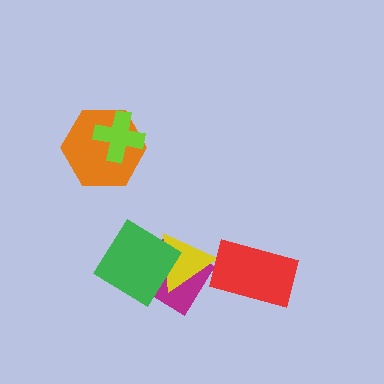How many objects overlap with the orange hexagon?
1 object overlaps with the orange hexagon.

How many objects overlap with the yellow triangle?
2 objects overlap with the yellow triangle.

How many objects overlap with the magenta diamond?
2 objects overlap with the magenta diamond.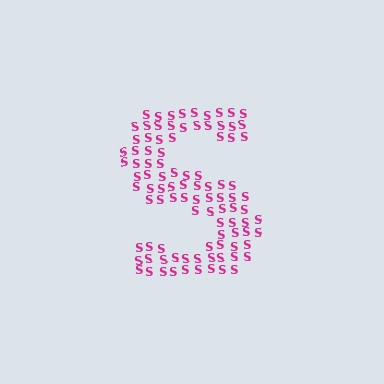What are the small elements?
The small elements are letter S's.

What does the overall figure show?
The overall figure shows the letter S.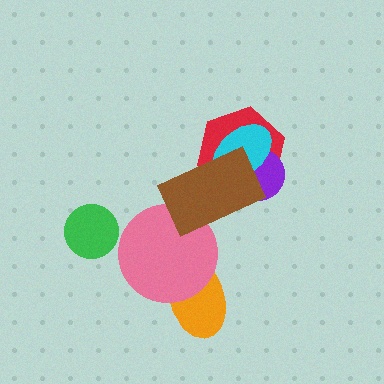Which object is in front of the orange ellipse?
The pink circle is in front of the orange ellipse.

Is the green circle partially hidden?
No, no other shape covers it.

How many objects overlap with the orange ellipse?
1 object overlaps with the orange ellipse.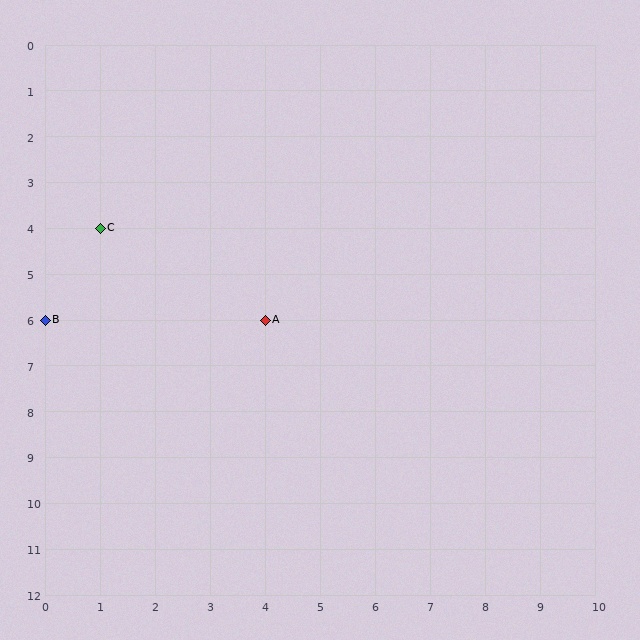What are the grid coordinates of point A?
Point A is at grid coordinates (4, 6).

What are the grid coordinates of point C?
Point C is at grid coordinates (1, 4).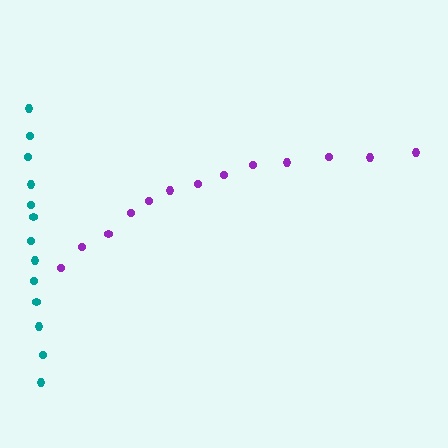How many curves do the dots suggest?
There are 2 distinct paths.